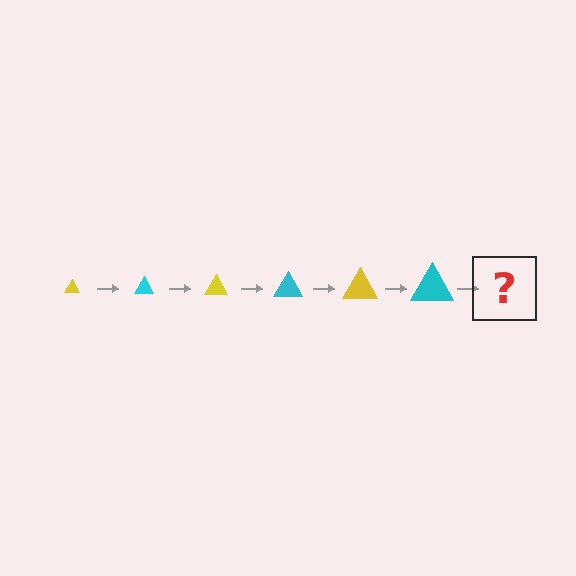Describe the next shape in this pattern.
It should be a yellow triangle, larger than the previous one.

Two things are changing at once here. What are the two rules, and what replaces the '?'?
The two rules are that the triangle grows larger each step and the color cycles through yellow and cyan. The '?' should be a yellow triangle, larger than the previous one.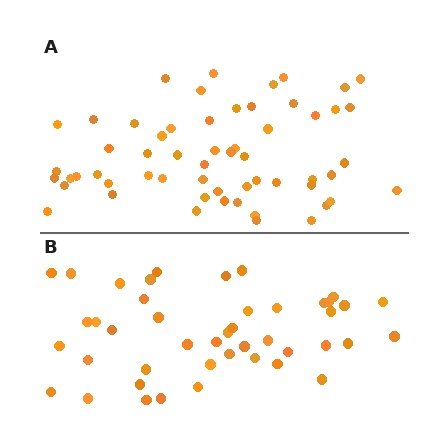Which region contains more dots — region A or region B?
Region A (the top region) has more dots.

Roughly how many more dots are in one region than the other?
Region A has approximately 15 more dots than region B.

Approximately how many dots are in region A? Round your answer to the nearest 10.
About 60 dots. (The exact count is 58, which rounds to 60.)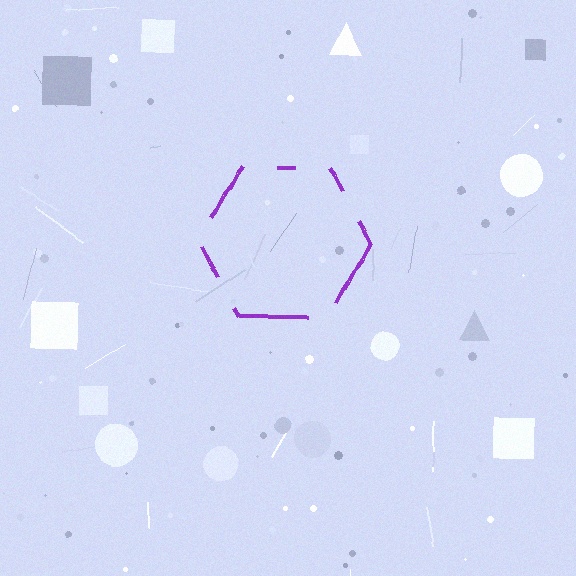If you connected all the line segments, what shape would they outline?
They would outline a hexagon.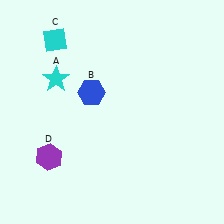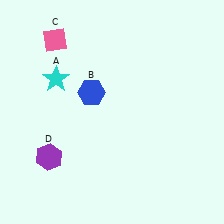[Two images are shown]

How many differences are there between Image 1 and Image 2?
There is 1 difference between the two images.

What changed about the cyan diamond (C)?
In Image 1, C is cyan. In Image 2, it changed to pink.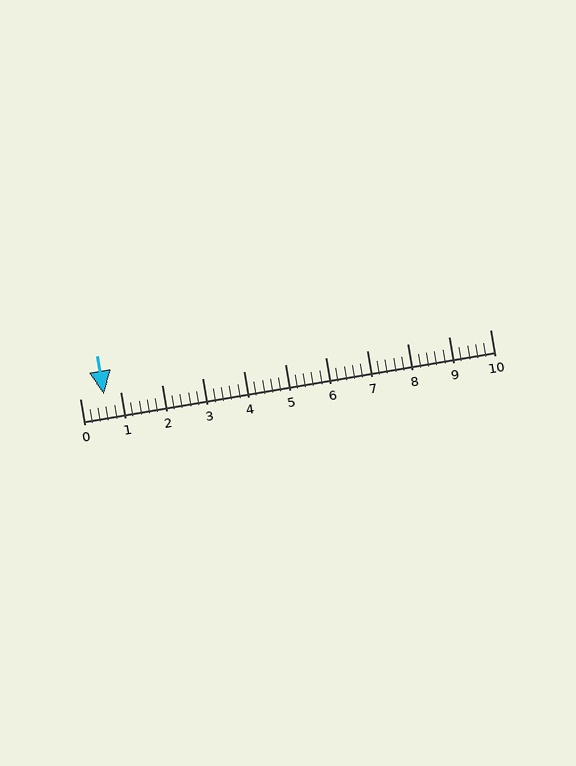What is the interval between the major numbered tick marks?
The major tick marks are spaced 1 units apart.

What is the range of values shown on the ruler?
The ruler shows values from 0 to 10.